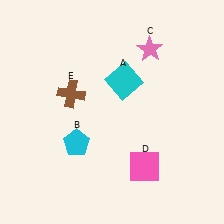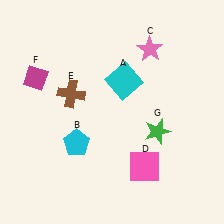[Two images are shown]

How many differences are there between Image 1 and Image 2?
There are 2 differences between the two images.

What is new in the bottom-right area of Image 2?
A green star (G) was added in the bottom-right area of Image 2.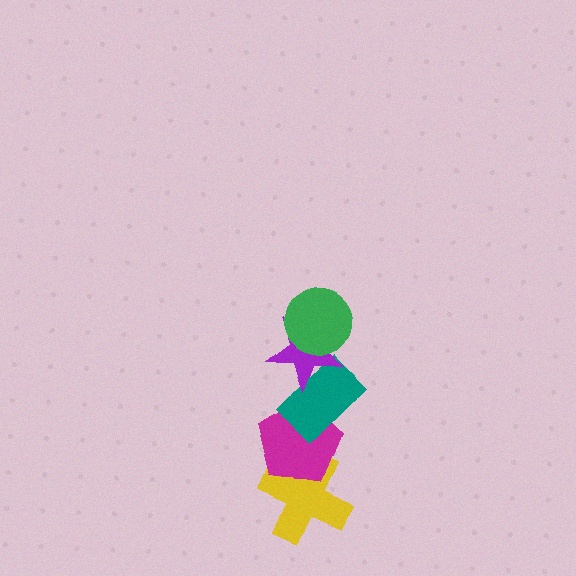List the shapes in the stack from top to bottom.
From top to bottom: the green circle, the purple star, the teal rectangle, the magenta pentagon, the yellow cross.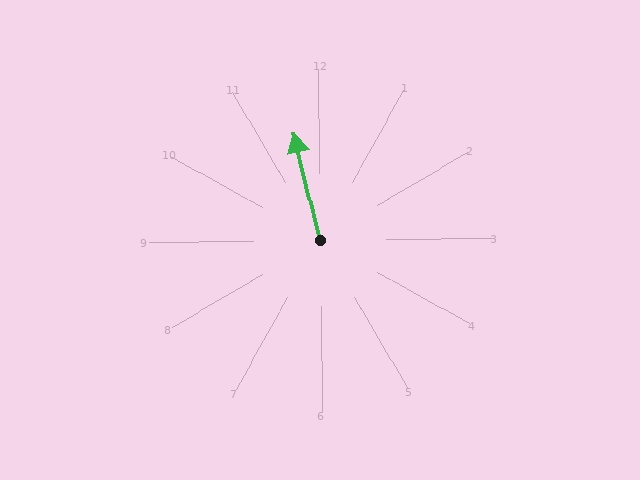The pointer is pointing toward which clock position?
Roughly 12 o'clock.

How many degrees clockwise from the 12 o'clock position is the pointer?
Approximately 347 degrees.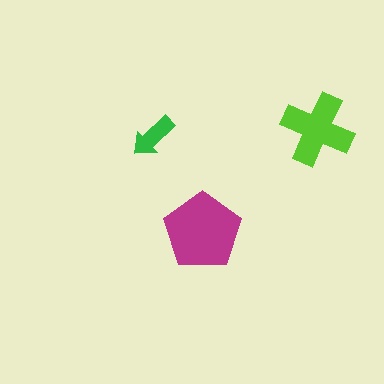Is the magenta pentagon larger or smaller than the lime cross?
Larger.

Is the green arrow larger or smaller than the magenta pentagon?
Smaller.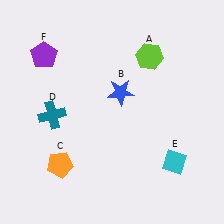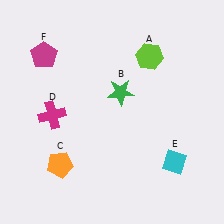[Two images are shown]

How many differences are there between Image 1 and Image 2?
There are 3 differences between the two images.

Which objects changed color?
B changed from blue to green. D changed from teal to magenta. F changed from purple to magenta.